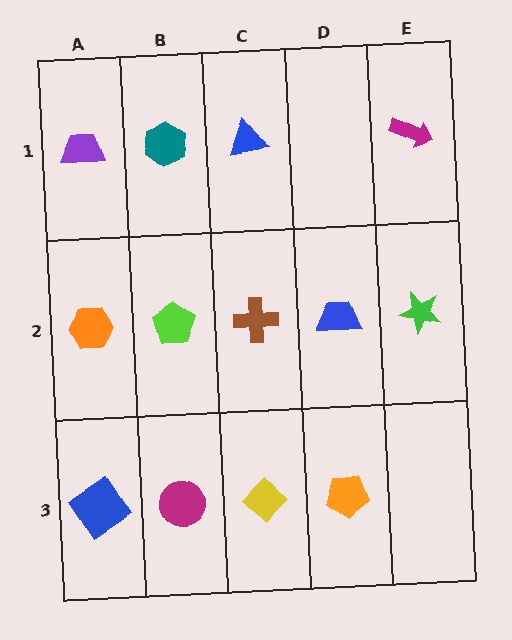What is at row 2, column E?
A green star.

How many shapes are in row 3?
4 shapes.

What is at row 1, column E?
A magenta arrow.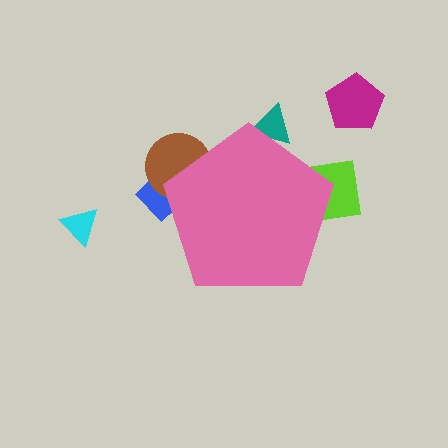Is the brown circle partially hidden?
Yes, the brown circle is partially hidden behind the pink pentagon.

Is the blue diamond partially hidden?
Yes, the blue diamond is partially hidden behind the pink pentagon.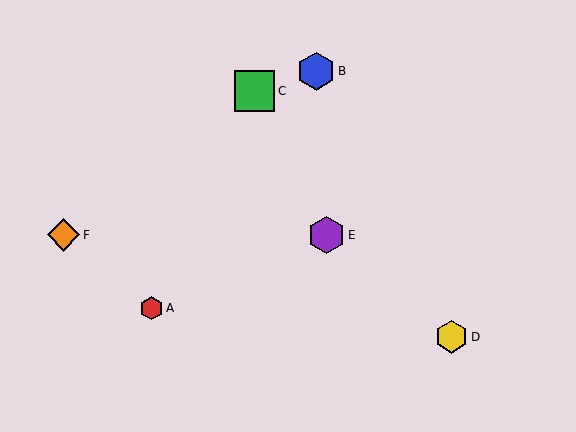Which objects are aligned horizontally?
Objects E, F are aligned horizontally.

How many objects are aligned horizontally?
2 objects (E, F) are aligned horizontally.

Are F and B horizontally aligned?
No, F is at y≈235 and B is at y≈71.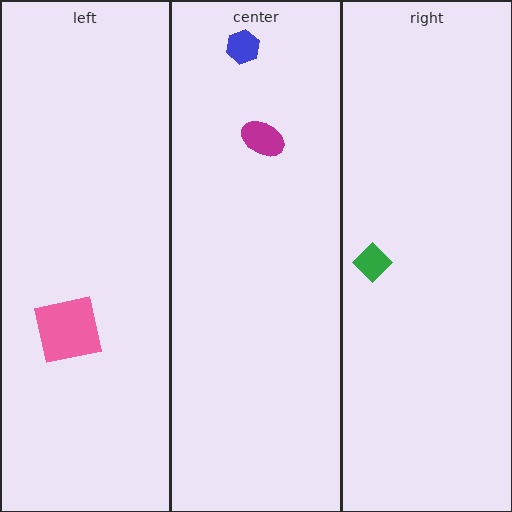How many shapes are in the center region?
2.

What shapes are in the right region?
The green diamond.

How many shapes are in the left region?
1.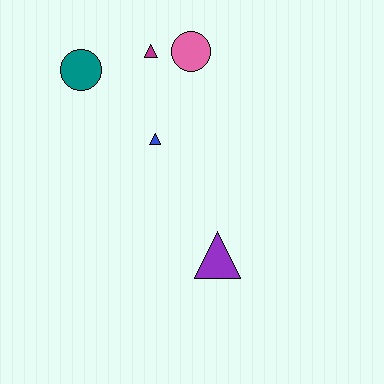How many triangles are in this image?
There are 3 triangles.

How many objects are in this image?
There are 5 objects.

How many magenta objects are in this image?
There is 1 magenta object.